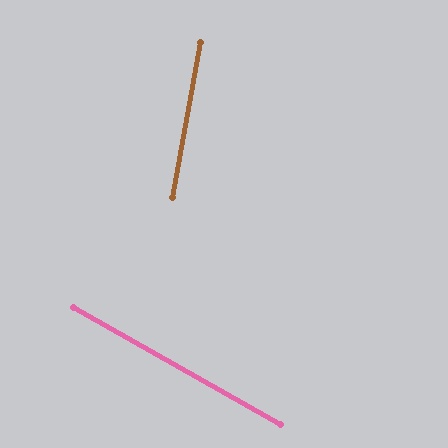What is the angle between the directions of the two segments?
Approximately 71 degrees.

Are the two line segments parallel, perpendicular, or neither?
Neither parallel nor perpendicular — they differ by about 71°.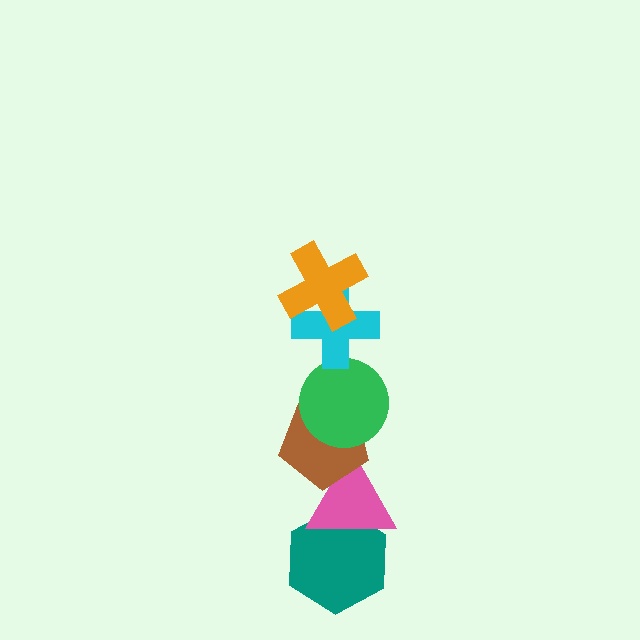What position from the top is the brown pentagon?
The brown pentagon is 4th from the top.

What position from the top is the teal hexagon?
The teal hexagon is 6th from the top.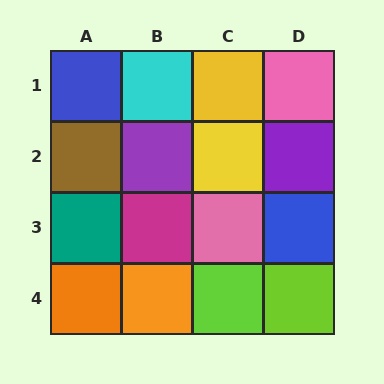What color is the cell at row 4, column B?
Orange.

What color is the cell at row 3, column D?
Blue.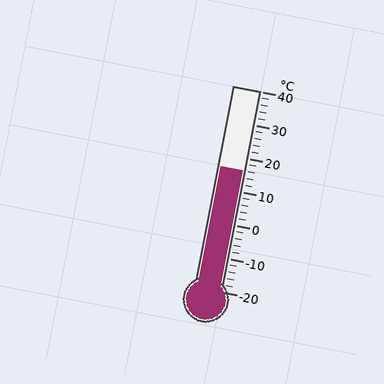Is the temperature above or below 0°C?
The temperature is above 0°C.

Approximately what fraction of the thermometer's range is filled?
The thermometer is filled to approximately 60% of its range.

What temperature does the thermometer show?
The thermometer shows approximately 16°C.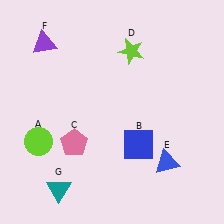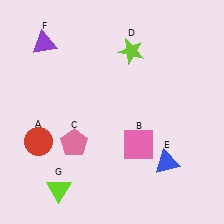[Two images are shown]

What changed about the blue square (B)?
In Image 1, B is blue. In Image 2, it changed to pink.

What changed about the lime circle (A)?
In Image 1, A is lime. In Image 2, it changed to red.